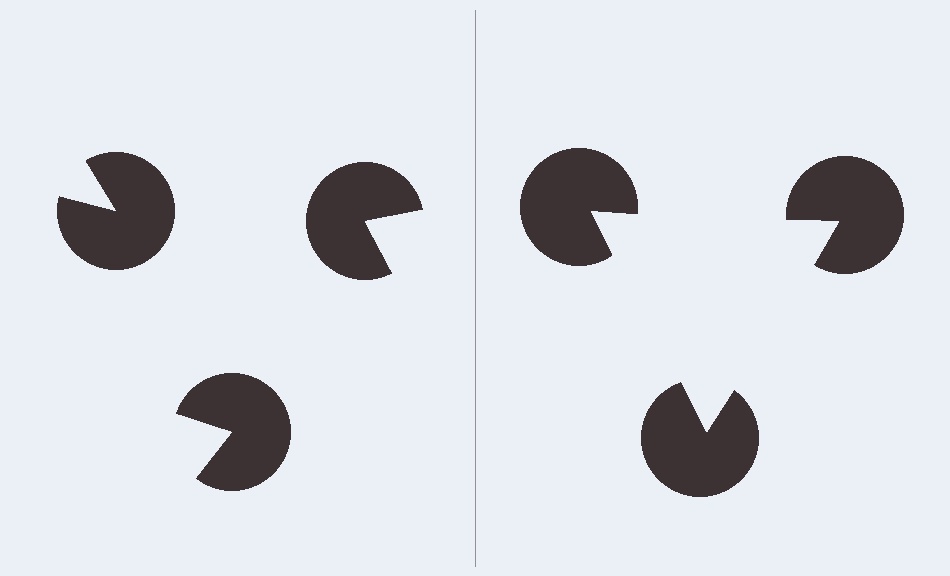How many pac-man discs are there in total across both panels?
6 — 3 on each side.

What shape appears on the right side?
An illusory triangle.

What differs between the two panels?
The pac-man discs are positioned identically on both sides; only the wedge orientations differ. On the right they align to a triangle; on the left they are misaligned.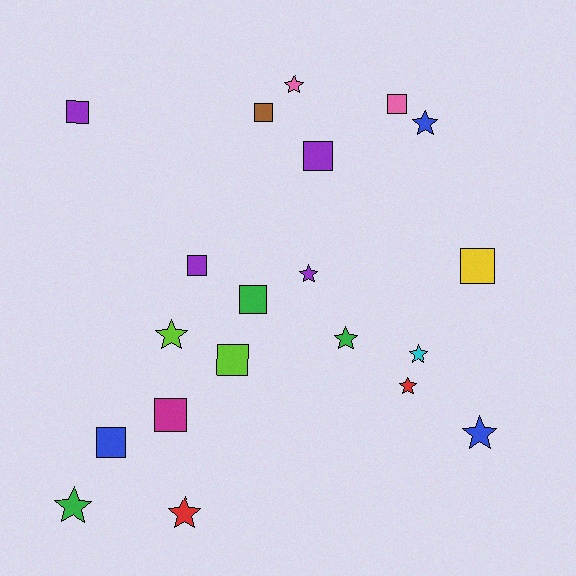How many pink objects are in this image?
There are 2 pink objects.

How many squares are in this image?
There are 10 squares.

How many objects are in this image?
There are 20 objects.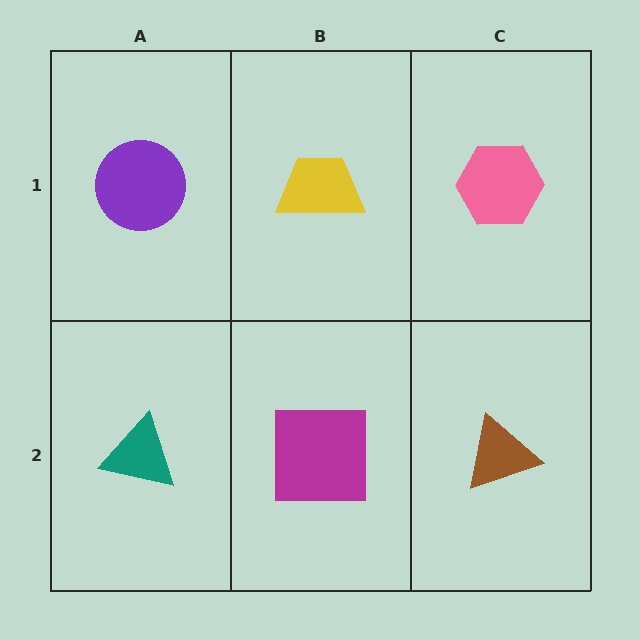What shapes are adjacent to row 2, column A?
A purple circle (row 1, column A), a magenta square (row 2, column B).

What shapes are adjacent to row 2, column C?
A pink hexagon (row 1, column C), a magenta square (row 2, column B).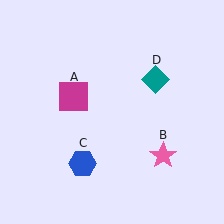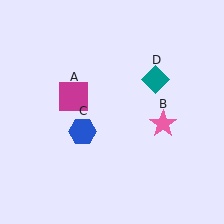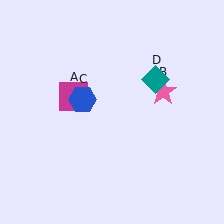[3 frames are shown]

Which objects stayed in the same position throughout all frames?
Magenta square (object A) and teal diamond (object D) remained stationary.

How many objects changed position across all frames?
2 objects changed position: pink star (object B), blue hexagon (object C).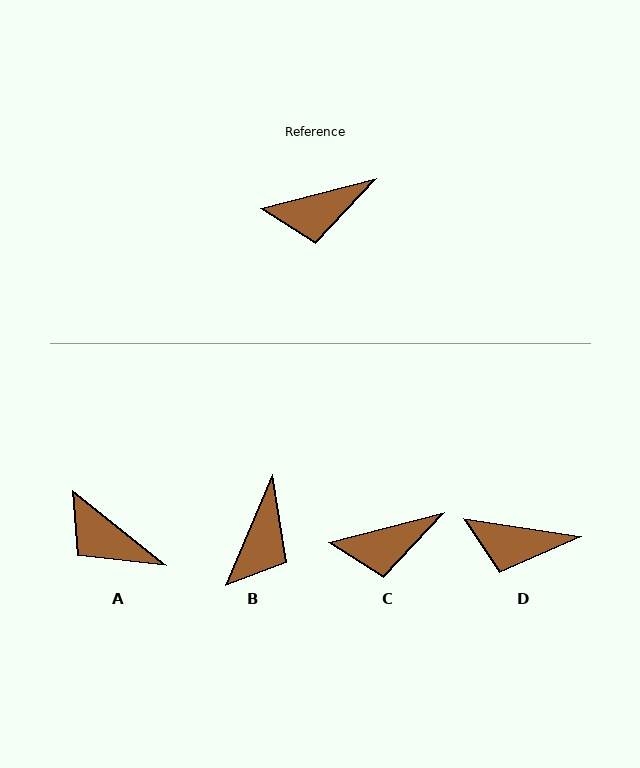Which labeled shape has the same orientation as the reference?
C.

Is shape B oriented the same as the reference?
No, it is off by about 53 degrees.